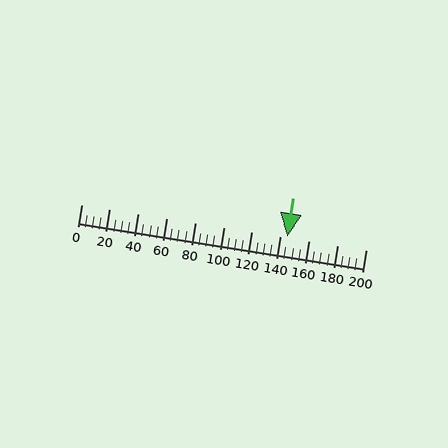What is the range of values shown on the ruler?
The ruler shows values from 0 to 200.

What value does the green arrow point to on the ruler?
The green arrow points to approximately 145.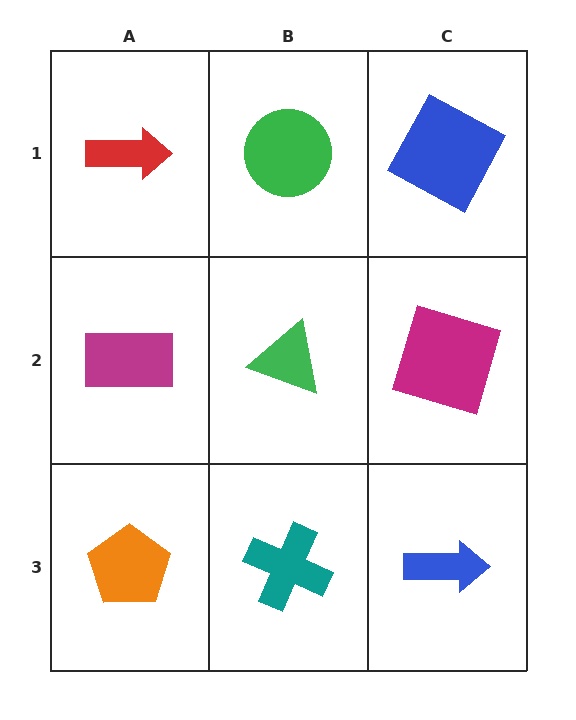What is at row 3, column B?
A teal cross.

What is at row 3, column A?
An orange pentagon.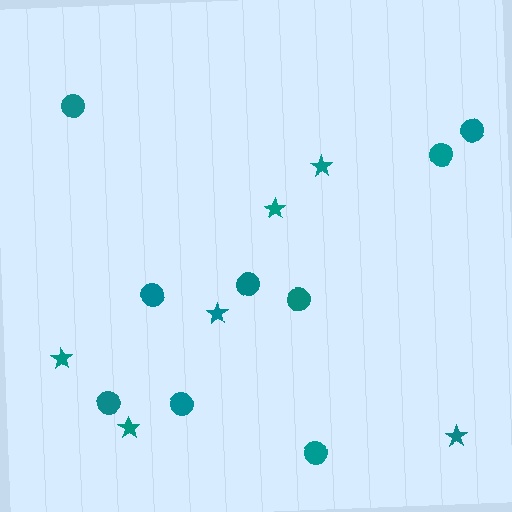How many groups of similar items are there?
There are 2 groups: one group of stars (6) and one group of circles (9).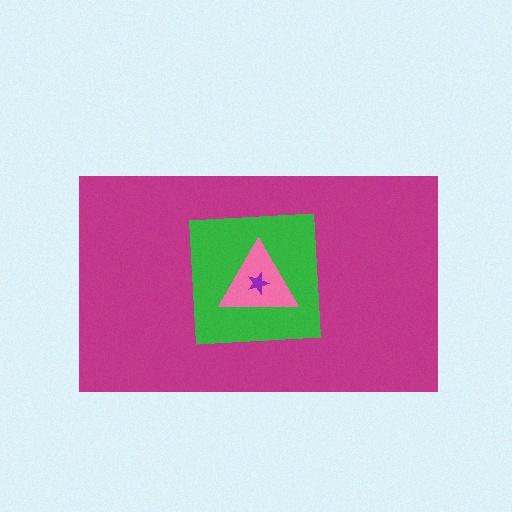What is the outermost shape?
The magenta rectangle.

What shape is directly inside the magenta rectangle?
The green square.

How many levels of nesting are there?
4.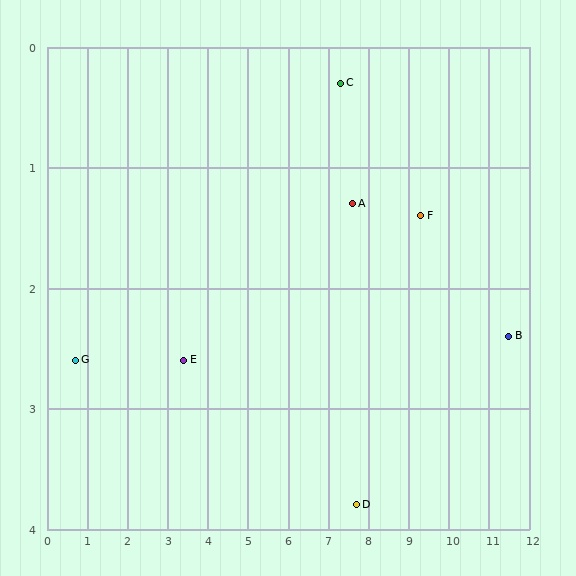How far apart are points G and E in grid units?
Points G and E are about 2.7 grid units apart.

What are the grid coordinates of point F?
Point F is at approximately (9.3, 1.4).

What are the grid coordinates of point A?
Point A is at approximately (7.6, 1.3).